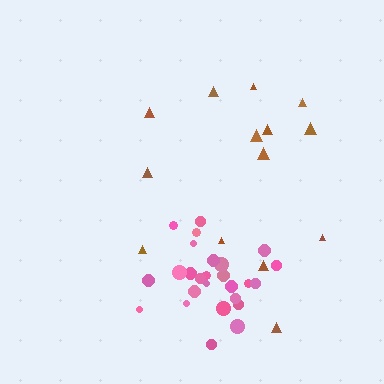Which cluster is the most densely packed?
Pink.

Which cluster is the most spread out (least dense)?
Brown.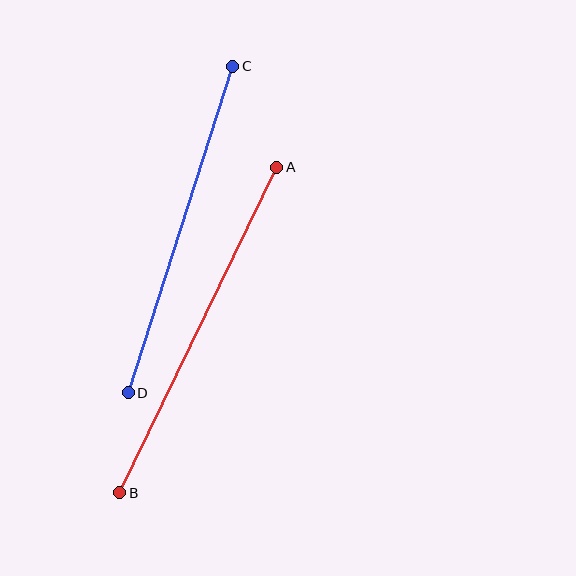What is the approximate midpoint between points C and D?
The midpoint is at approximately (181, 230) pixels.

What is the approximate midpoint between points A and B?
The midpoint is at approximately (198, 330) pixels.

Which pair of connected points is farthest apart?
Points A and B are farthest apart.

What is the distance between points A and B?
The distance is approximately 361 pixels.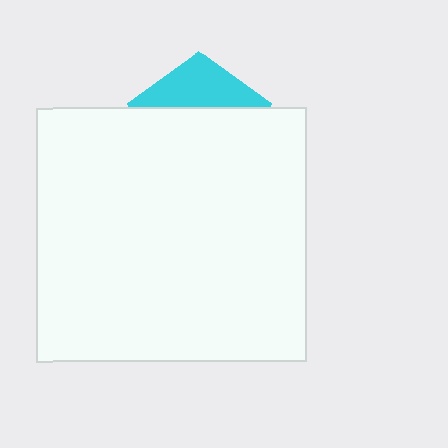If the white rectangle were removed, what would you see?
You would see the complete cyan pentagon.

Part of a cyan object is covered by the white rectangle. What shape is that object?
It is a pentagon.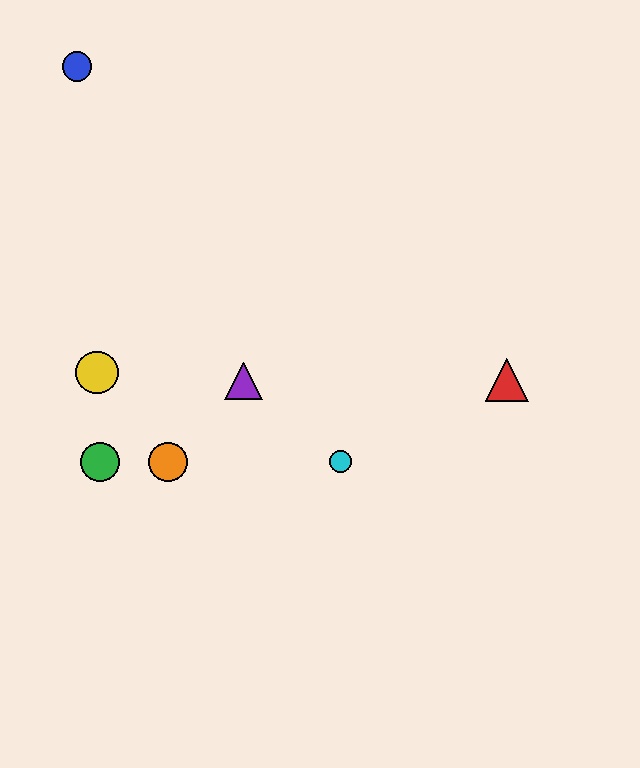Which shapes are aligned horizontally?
The green circle, the orange circle, the cyan circle are aligned horizontally.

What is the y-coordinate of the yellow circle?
The yellow circle is at y≈373.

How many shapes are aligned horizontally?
3 shapes (the green circle, the orange circle, the cyan circle) are aligned horizontally.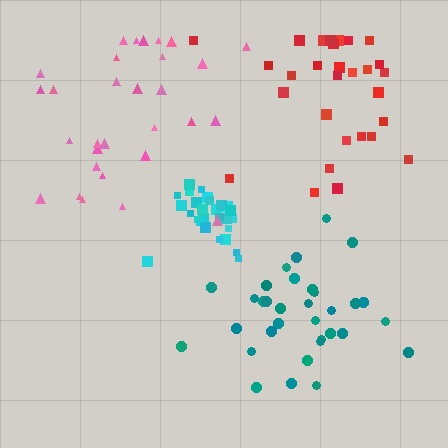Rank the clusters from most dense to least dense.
cyan, teal, red, pink.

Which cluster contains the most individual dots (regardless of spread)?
Teal (34).